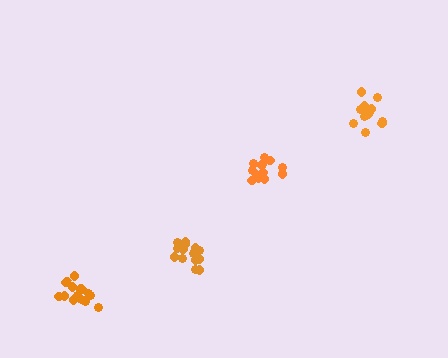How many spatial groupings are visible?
There are 4 spatial groupings.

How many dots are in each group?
Group 1: 14 dots, Group 2: 14 dots, Group 3: 14 dots, Group 4: 15 dots (57 total).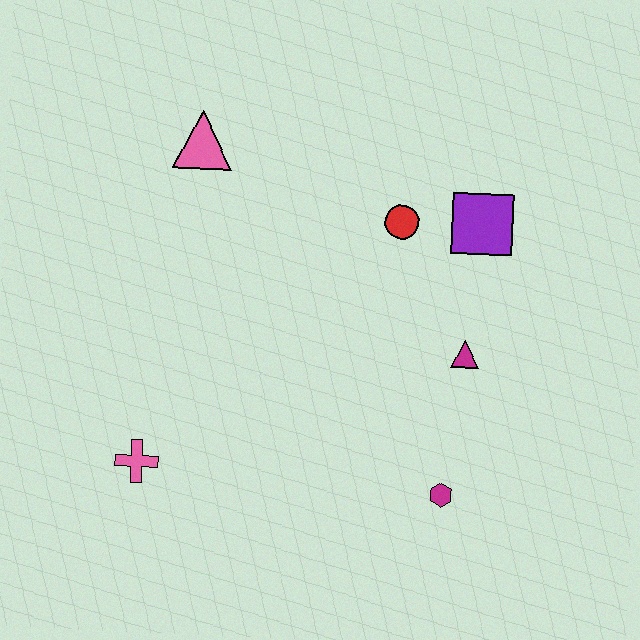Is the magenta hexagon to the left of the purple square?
Yes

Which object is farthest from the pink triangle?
The magenta hexagon is farthest from the pink triangle.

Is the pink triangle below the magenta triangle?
No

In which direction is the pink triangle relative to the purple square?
The pink triangle is to the left of the purple square.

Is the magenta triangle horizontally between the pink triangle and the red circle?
No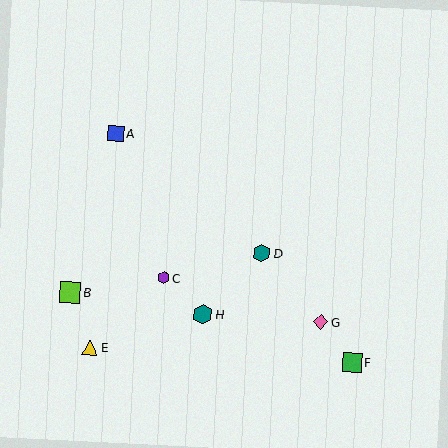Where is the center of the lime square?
The center of the lime square is at (70, 292).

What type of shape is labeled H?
Shape H is a teal hexagon.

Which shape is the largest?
The lime square (labeled B) is the largest.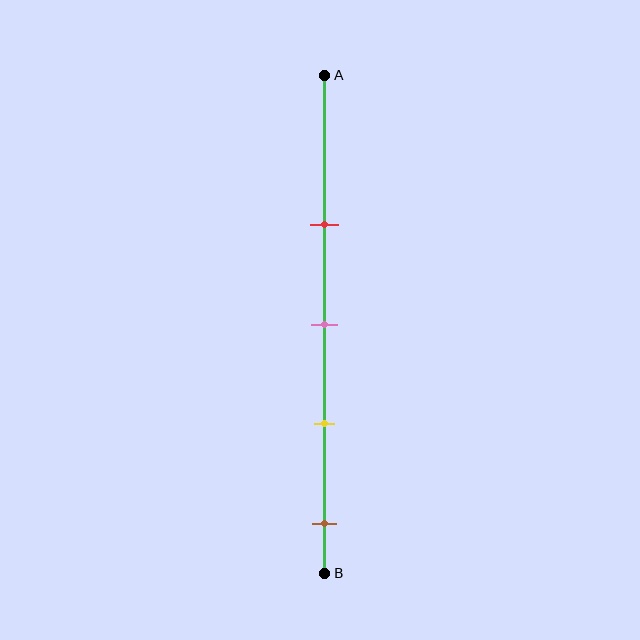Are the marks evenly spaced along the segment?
Yes, the marks are approximately evenly spaced.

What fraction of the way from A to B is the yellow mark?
The yellow mark is approximately 70% (0.7) of the way from A to B.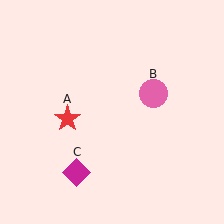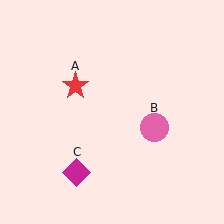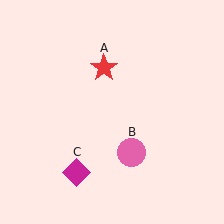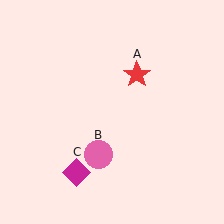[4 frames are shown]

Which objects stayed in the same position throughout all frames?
Magenta diamond (object C) remained stationary.